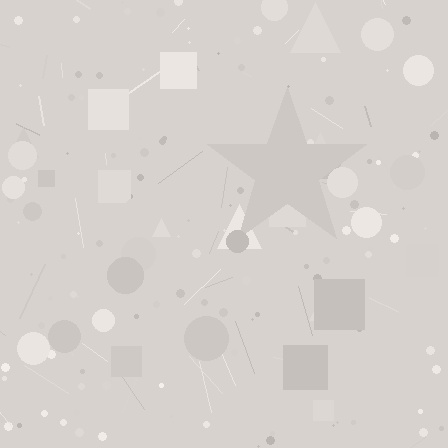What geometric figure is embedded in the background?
A star is embedded in the background.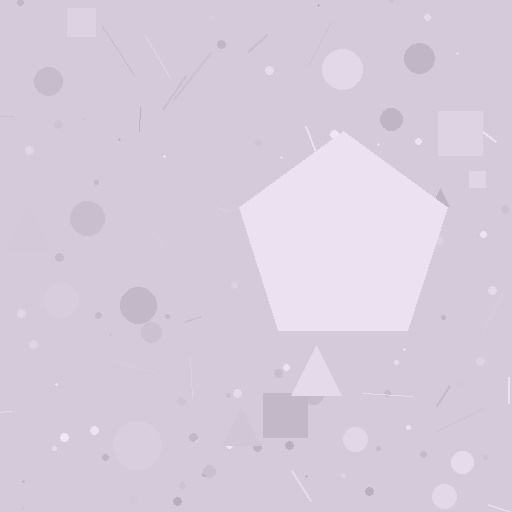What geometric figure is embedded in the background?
A pentagon is embedded in the background.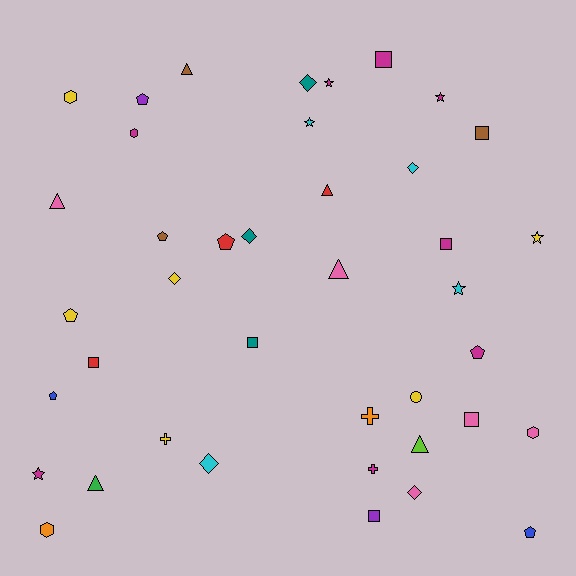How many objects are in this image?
There are 40 objects.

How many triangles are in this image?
There are 6 triangles.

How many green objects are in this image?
There is 1 green object.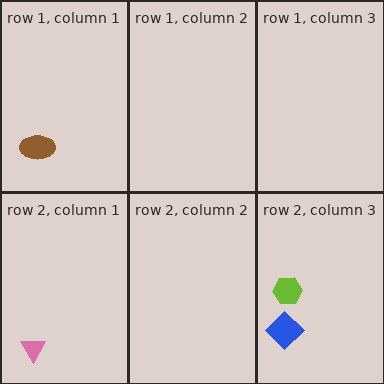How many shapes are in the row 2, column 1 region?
1.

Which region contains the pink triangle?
The row 2, column 1 region.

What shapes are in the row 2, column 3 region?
The lime hexagon, the blue diamond.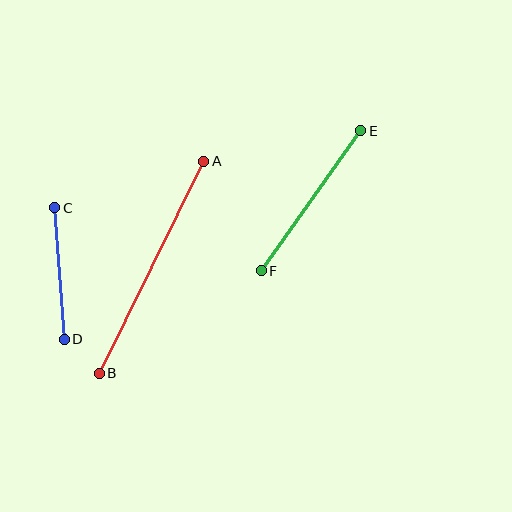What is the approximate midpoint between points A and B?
The midpoint is at approximately (152, 267) pixels.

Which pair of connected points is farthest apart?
Points A and B are farthest apart.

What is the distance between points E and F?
The distance is approximately 172 pixels.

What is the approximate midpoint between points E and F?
The midpoint is at approximately (311, 201) pixels.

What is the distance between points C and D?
The distance is approximately 132 pixels.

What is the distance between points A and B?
The distance is approximately 236 pixels.